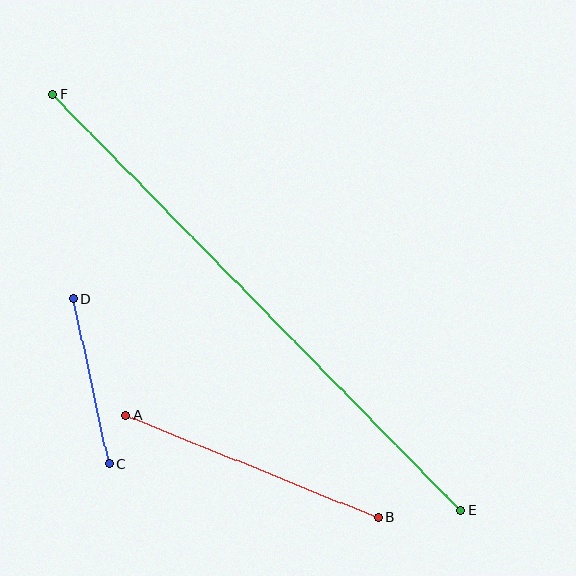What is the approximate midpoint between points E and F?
The midpoint is at approximately (257, 303) pixels.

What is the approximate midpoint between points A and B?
The midpoint is at approximately (252, 466) pixels.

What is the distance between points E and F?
The distance is approximately 583 pixels.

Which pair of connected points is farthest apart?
Points E and F are farthest apart.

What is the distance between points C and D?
The distance is approximately 169 pixels.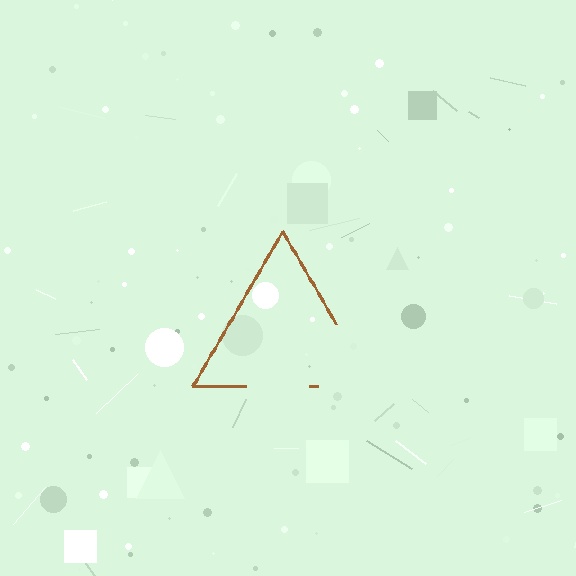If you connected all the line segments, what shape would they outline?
They would outline a triangle.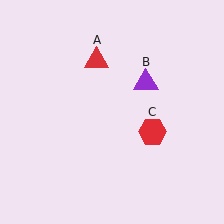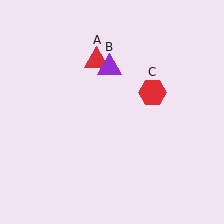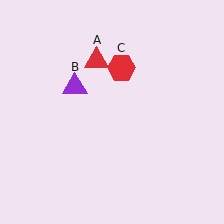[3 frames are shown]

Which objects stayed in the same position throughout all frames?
Red triangle (object A) remained stationary.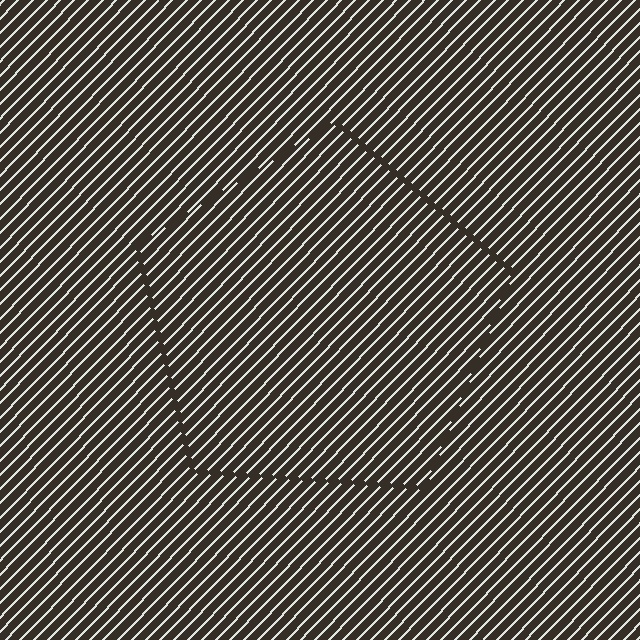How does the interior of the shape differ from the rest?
The interior of the shape contains the same grating, shifted by half a period — the contour is defined by the phase discontinuity where line-ends from the inner and outer gratings abut.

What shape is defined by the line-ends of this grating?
An illusory pentagon. The interior of the shape contains the same grating, shifted by half a period — the contour is defined by the phase discontinuity where line-ends from the inner and outer gratings abut.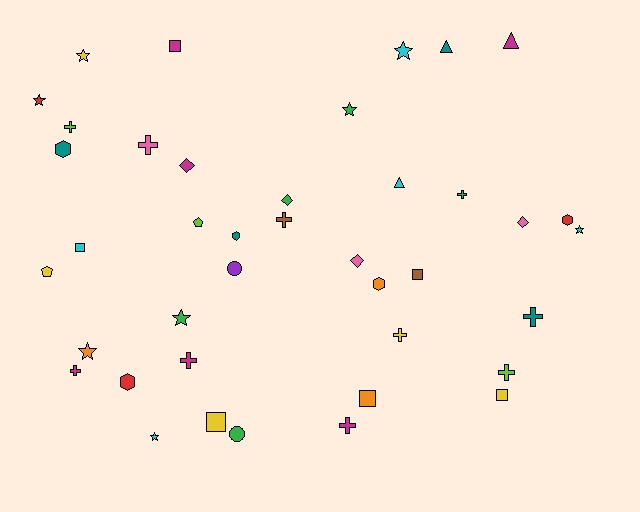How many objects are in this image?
There are 40 objects.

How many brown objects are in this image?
There are 2 brown objects.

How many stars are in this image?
There are 8 stars.